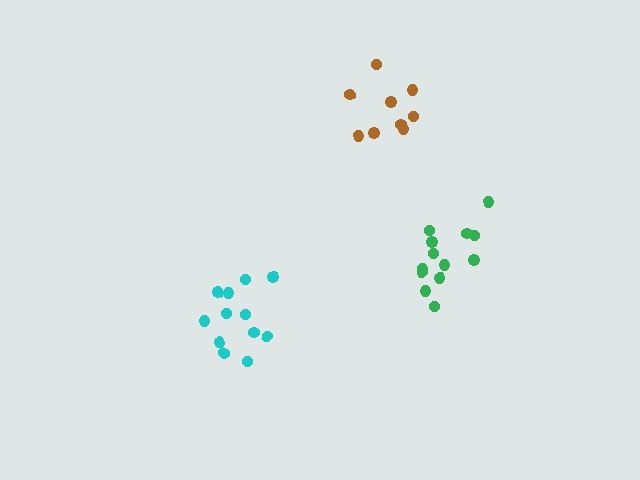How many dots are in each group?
Group 1: 9 dots, Group 2: 12 dots, Group 3: 13 dots (34 total).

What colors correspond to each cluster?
The clusters are colored: brown, cyan, green.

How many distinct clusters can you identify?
There are 3 distinct clusters.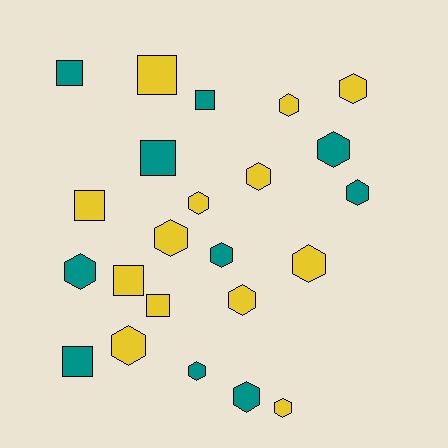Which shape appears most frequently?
Hexagon, with 15 objects.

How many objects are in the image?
There are 23 objects.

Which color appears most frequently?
Yellow, with 13 objects.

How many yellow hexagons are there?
There are 9 yellow hexagons.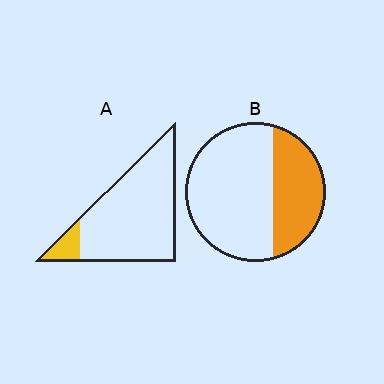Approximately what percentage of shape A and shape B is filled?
A is approximately 10% and B is approximately 35%.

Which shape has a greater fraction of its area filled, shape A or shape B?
Shape B.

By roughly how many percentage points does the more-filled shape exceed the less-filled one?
By roughly 25 percentage points (B over A).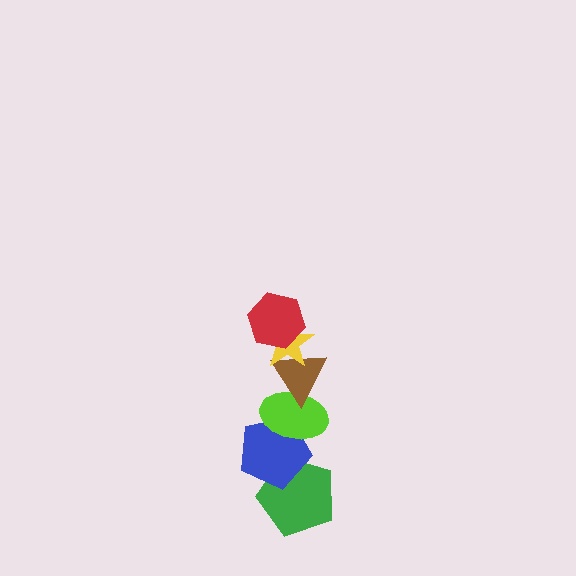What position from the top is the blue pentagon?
The blue pentagon is 5th from the top.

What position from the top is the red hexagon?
The red hexagon is 1st from the top.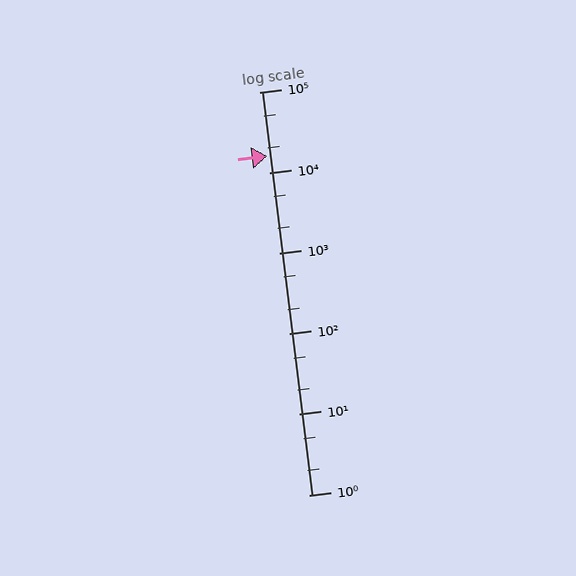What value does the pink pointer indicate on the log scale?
The pointer indicates approximately 16000.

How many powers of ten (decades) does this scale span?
The scale spans 5 decades, from 1 to 100000.